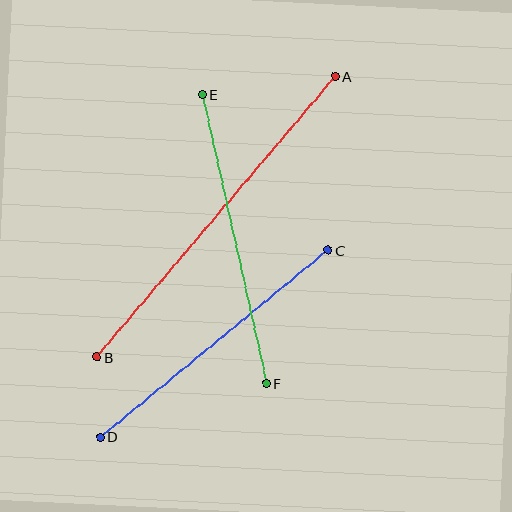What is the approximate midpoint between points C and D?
The midpoint is at approximately (214, 344) pixels.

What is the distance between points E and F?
The distance is approximately 296 pixels.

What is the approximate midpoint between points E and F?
The midpoint is at approximately (234, 239) pixels.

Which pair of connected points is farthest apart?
Points A and B are farthest apart.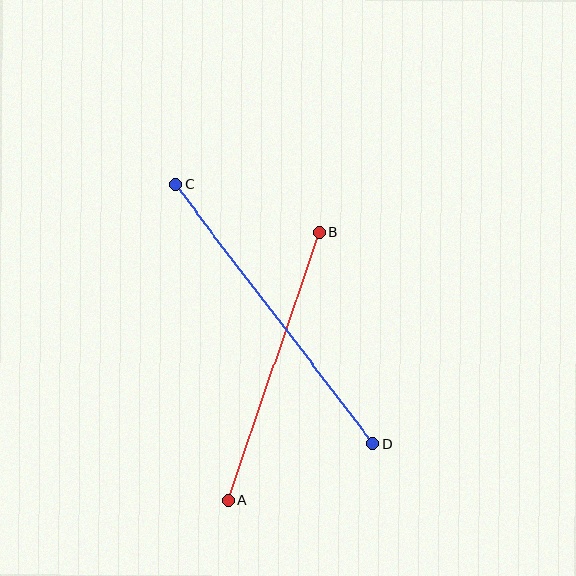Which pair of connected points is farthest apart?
Points C and D are farthest apart.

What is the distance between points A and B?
The distance is approximately 282 pixels.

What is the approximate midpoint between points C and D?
The midpoint is at approximately (274, 314) pixels.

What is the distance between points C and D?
The distance is approximately 326 pixels.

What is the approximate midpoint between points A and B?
The midpoint is at approximately (274, 366) pixels.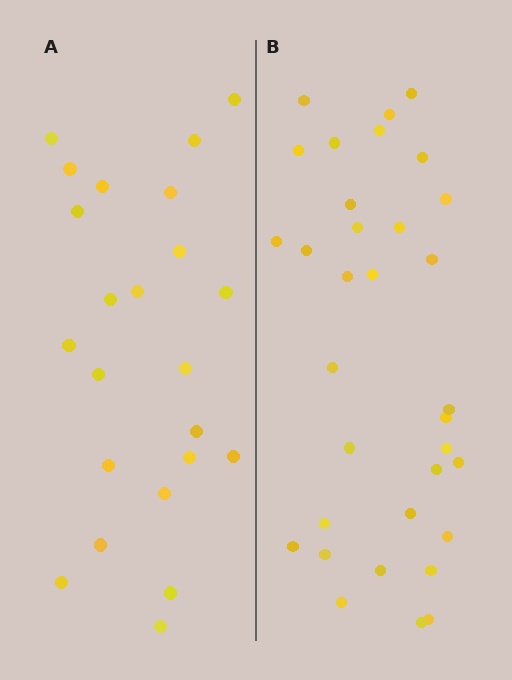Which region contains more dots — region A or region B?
Region B (the right region) has more dots.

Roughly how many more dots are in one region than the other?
Region B has roughly 10 or so more dots than region A.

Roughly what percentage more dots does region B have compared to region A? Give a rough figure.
About 45% more.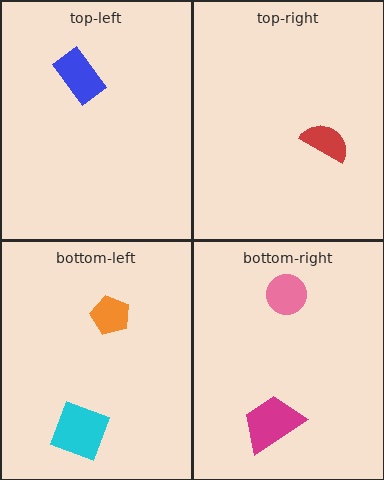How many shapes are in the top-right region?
1.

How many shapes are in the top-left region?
1.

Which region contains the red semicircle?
The top-right region.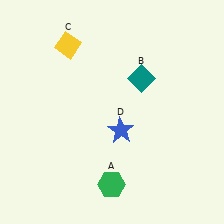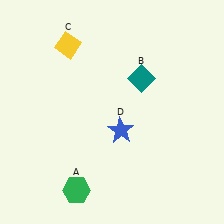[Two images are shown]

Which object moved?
The green hexagon (A) moved left.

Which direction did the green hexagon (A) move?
The green hexagon (A) moved left.